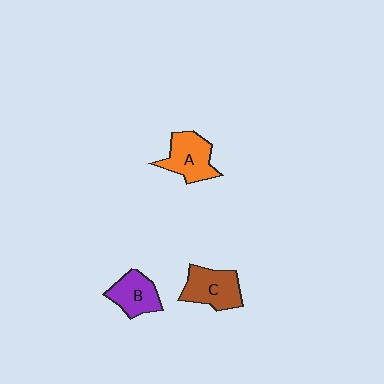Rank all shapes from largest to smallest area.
From largest to smallest: C (brown), A (orange), B (purple).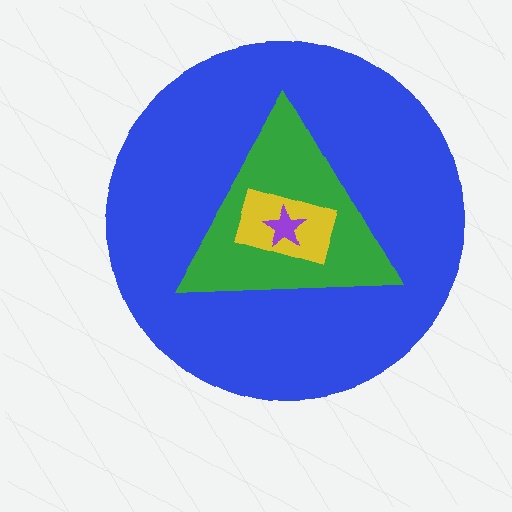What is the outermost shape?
The blue circle.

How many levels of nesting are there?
4.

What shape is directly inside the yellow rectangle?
The purple star.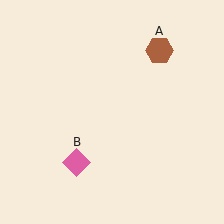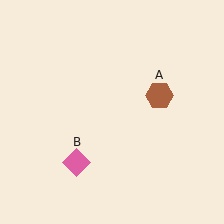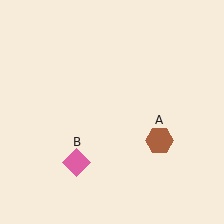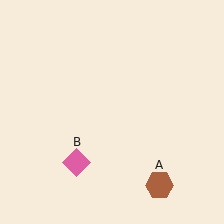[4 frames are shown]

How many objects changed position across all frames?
1 object changed position: brown hexagon (object A).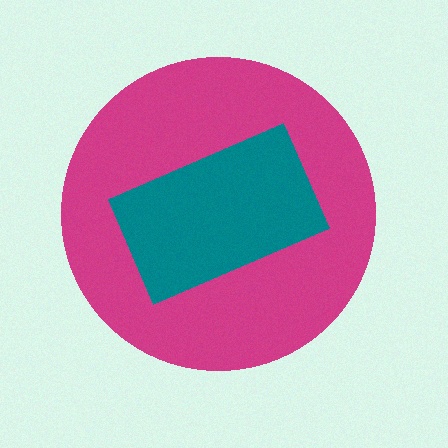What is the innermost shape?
The teal rectangle.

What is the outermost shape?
The magenta circle.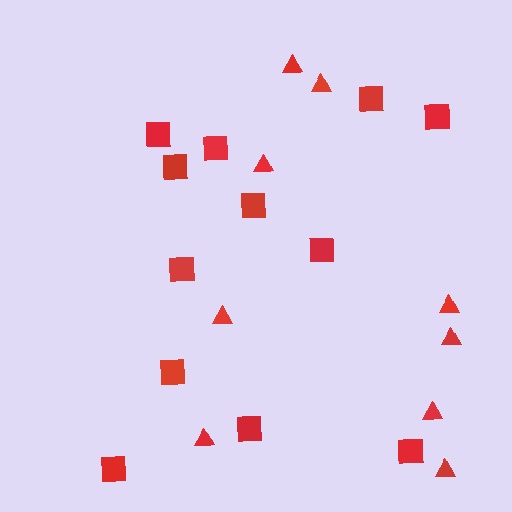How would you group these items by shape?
There are 2 groups: one group of squares (12) and one group of triangles (9).